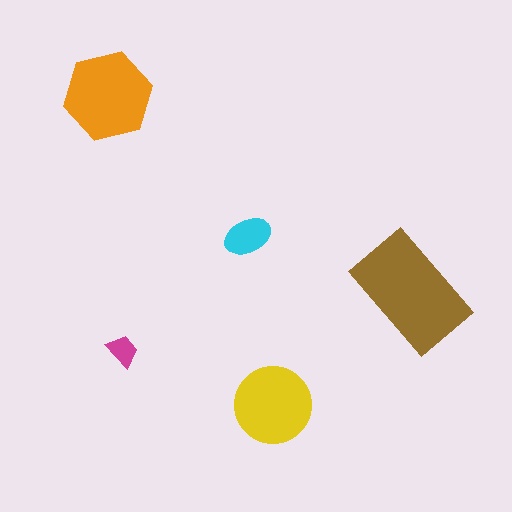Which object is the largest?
The brown rectangle.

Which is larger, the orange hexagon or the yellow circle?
The orange hexagon.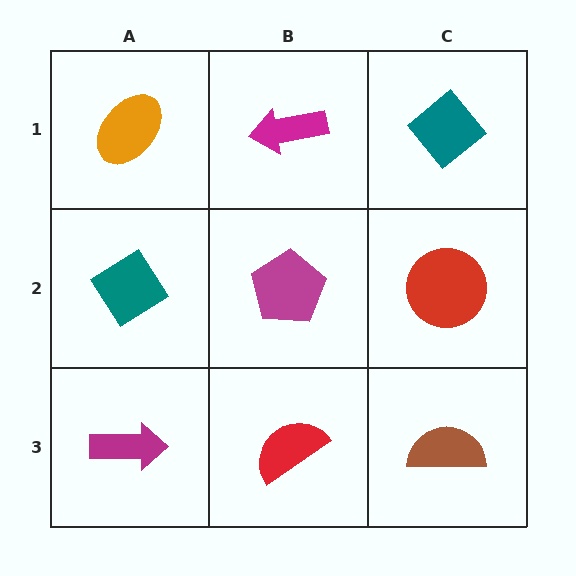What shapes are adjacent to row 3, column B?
A magenta pentagon (row 2, column B), a magenta arrow (row 3, column A), a brown semicircle (row 3, column C).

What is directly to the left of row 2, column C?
A magenta pentagon.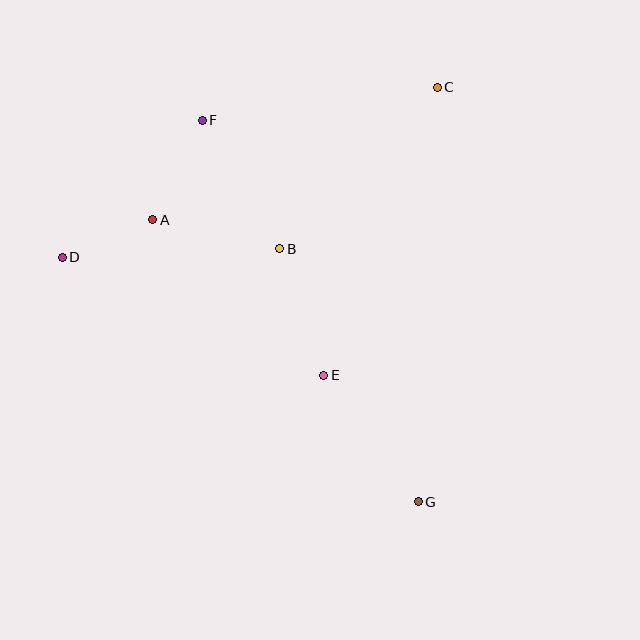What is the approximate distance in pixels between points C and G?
The distance between C and G is approximately 415 pixels.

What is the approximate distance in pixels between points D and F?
The distance between D and F is approximately 196 pixels.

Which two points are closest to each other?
Points A and D are closest to each other.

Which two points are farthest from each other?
Points F and G are farthest from each other.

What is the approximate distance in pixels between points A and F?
The distance between A and F is approximately 111 pixels.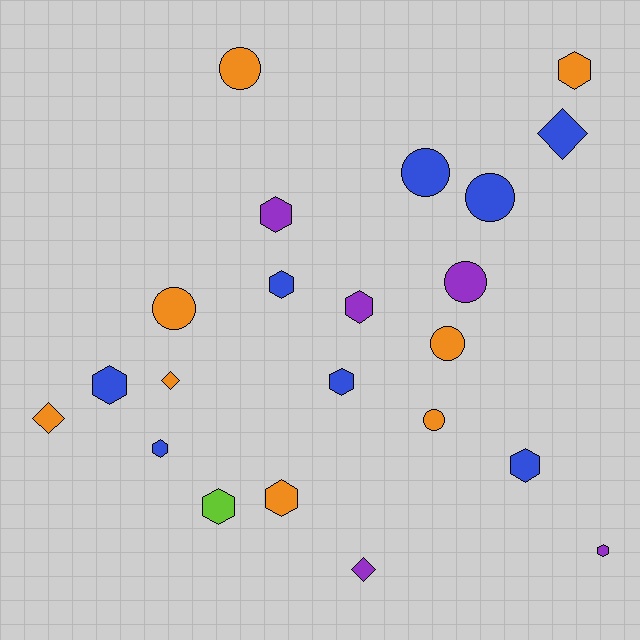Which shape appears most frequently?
Hexagon, with 11 objects.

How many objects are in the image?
There are 22 objects.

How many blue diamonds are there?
There is 1 blue diamond.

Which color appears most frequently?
Orange, with 8 objects.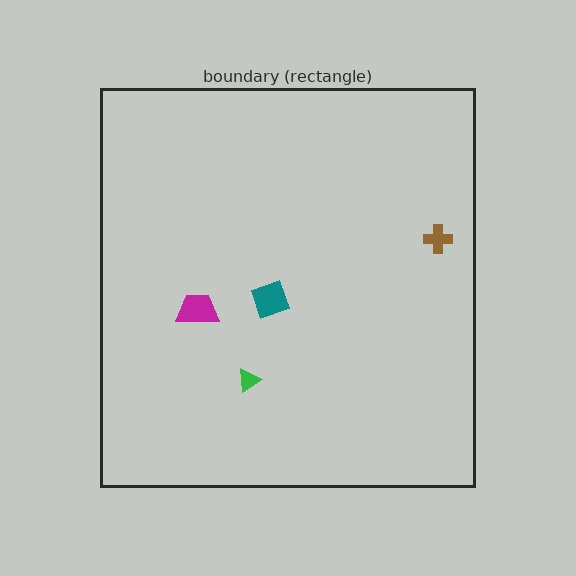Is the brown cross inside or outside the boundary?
Inside.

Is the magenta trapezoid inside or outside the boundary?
Inside.